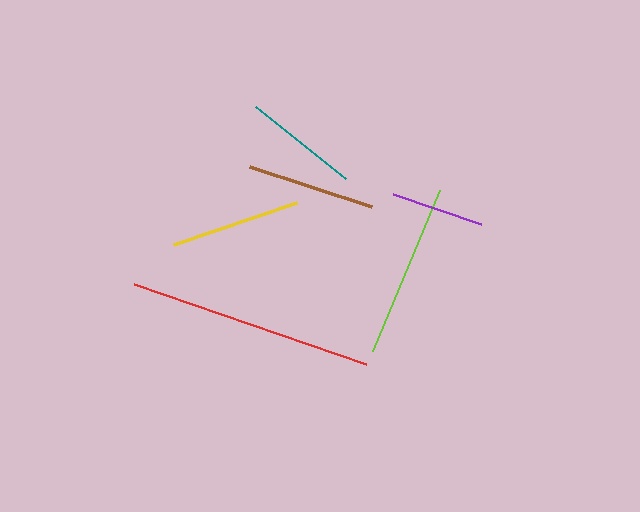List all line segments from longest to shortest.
From longest to shortest: red, lime, yellow, brown, teal, purple.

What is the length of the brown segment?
The brown segment is approximately 129 pixels long.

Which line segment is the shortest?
The purple line is the shortest at approximately 93 pixels.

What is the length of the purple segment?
The purple segment is approximately 93 pixels long.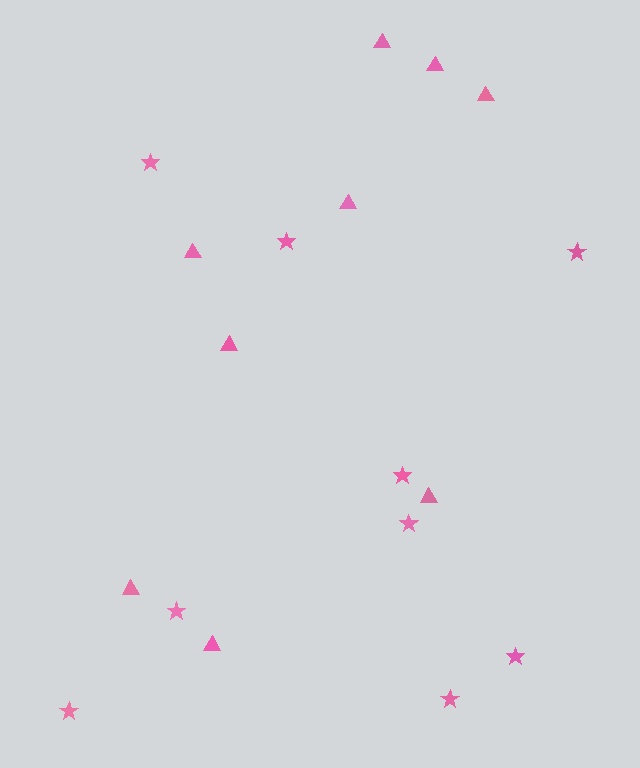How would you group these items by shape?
There are 2 groups: one group of stars (9) and one group of triangles (9).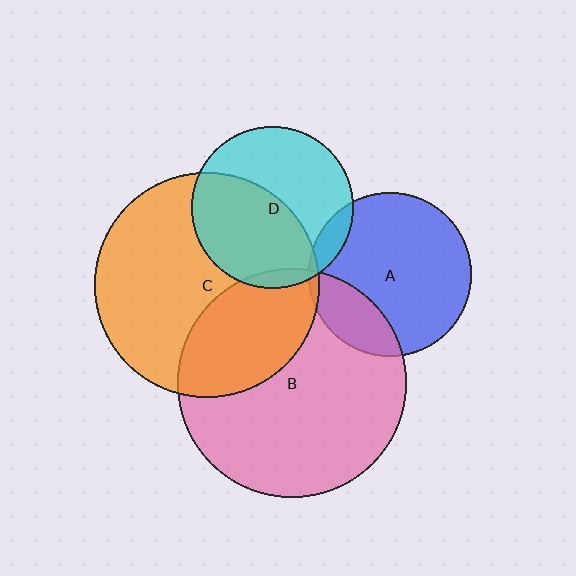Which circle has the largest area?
Circle B (pink).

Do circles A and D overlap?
Yes.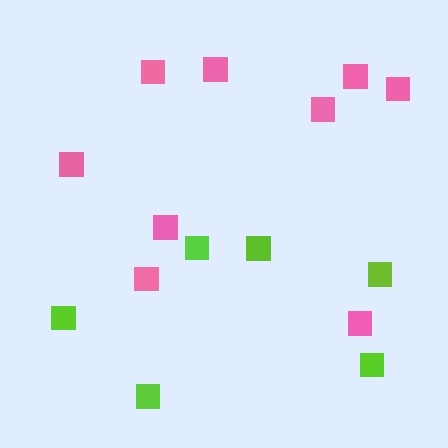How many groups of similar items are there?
There are 2 groups: one group of pink squares (9) and one group of lime squares (6).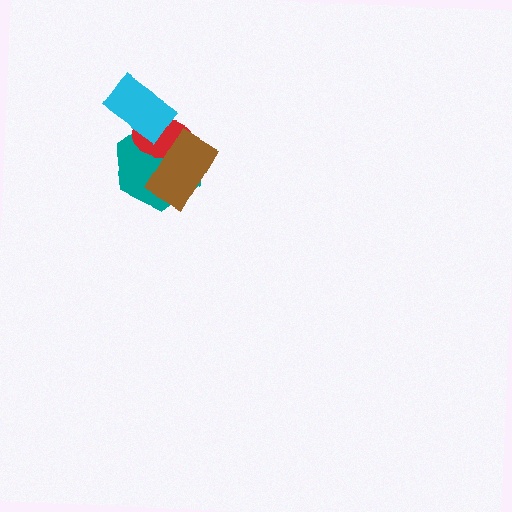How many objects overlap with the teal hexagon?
3 objects overlap with the teal hexagon.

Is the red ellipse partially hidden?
Yes, it is partially covered by another shape.